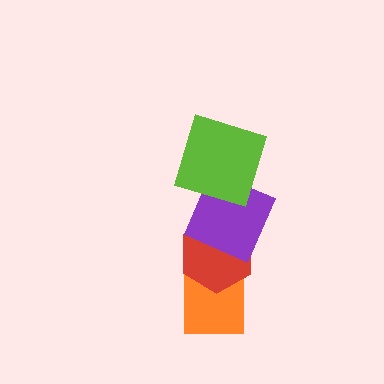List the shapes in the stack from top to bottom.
From top to bottom: the lime square, the purple square, the red hexagon, the orange square.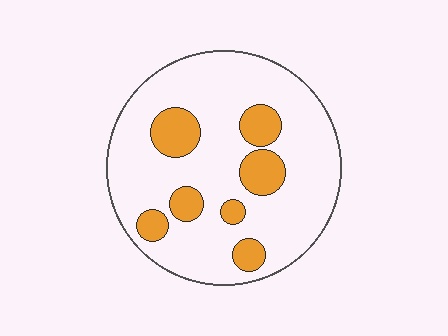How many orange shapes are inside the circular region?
7.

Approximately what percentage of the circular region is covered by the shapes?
Approximately 20%.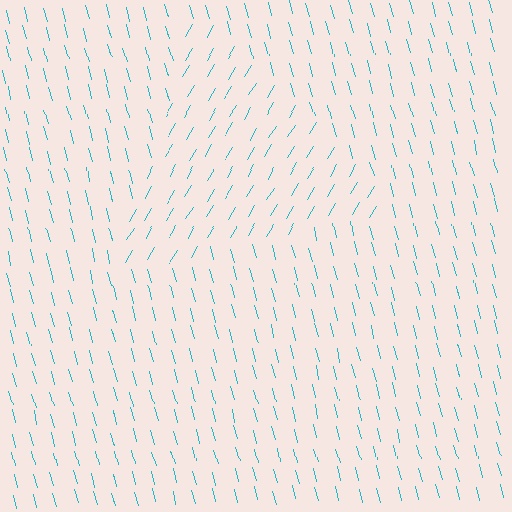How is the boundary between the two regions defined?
The boundary is defined purely by a change in line orientation (approximately 45 degrees difference). All lines are the same color and thickness.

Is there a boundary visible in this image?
Yes, there is a texture boundary formed by a change in line orientation.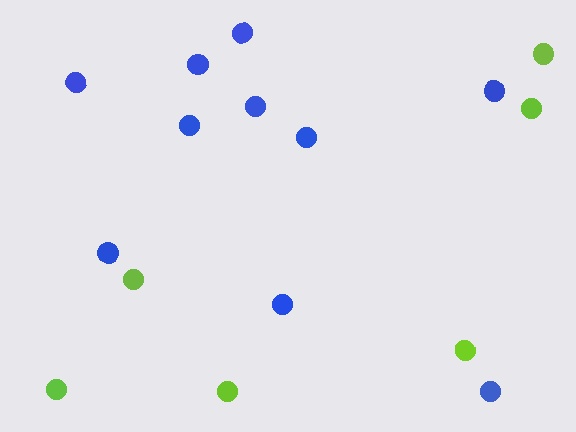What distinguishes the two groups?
There are 2 groups: one group of lime circles (6) and one group of blue circles (10).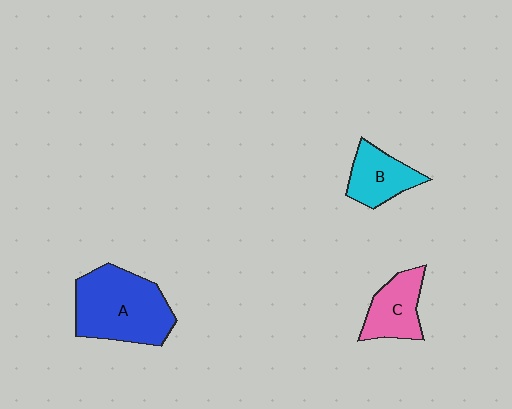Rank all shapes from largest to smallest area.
From largest to smallest: A (blue), C (pink), B (cyan).